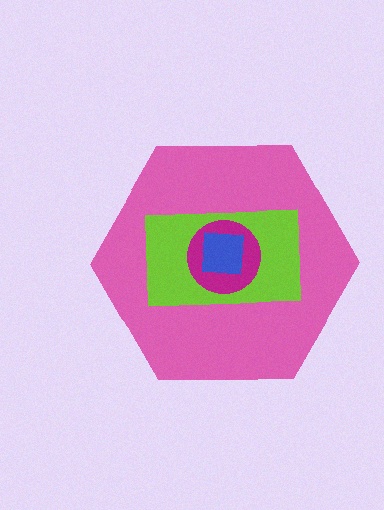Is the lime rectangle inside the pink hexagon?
Yes.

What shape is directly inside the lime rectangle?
The magenta circle.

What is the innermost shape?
The blue square.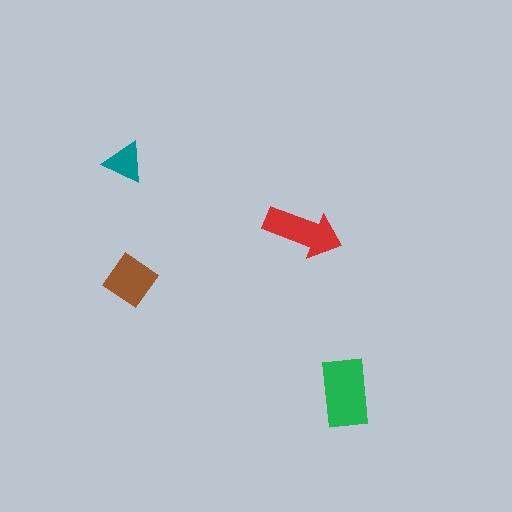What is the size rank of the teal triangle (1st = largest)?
4th.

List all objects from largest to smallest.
The green rectangle, the red arrow, the brown diamond, the teal triangle.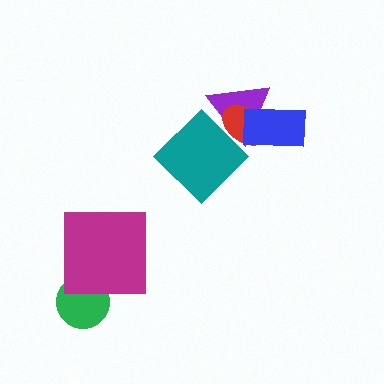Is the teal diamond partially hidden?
No, no other shape covers it.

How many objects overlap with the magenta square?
1 object overlaps with the magenta square.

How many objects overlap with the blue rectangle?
2 objects overlap with the blue rectangle.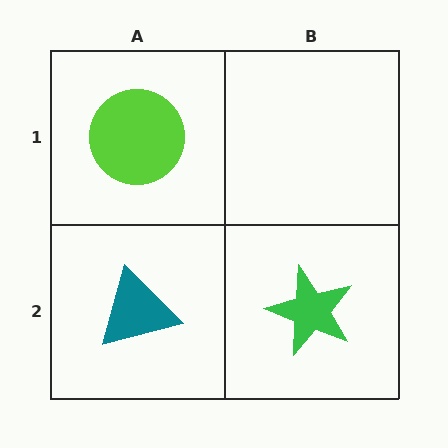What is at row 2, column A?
A teal triangle.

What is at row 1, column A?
A lime circle.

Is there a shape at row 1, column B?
No, that cell is empty.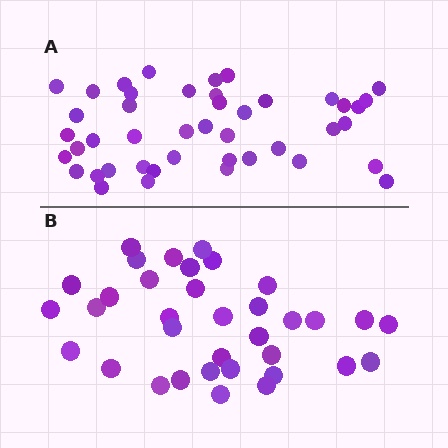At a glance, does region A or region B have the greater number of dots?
Region A (the top region) has more dots.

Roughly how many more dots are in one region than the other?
Region A has roughly 8 or so more dots than region B.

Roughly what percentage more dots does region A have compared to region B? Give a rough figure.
About 25% more.